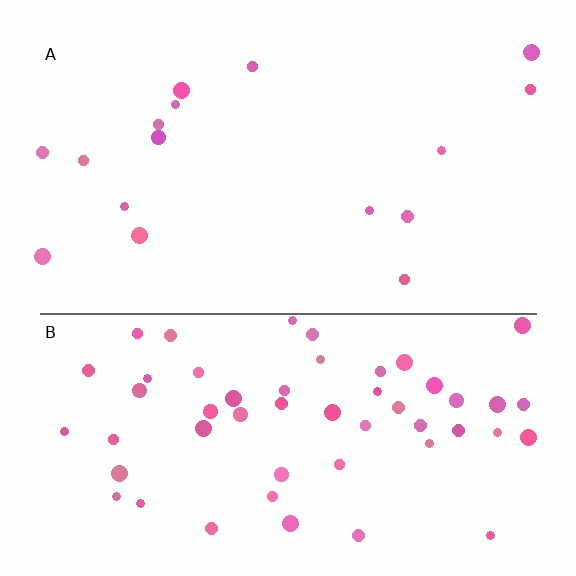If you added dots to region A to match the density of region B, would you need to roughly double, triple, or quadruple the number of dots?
Approximately triple.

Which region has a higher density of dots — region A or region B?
B (the bottom).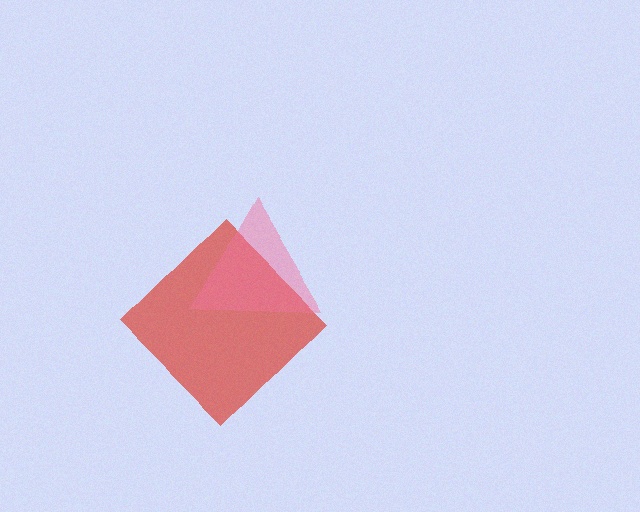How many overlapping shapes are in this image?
There are 2 overlapping shapes in the image.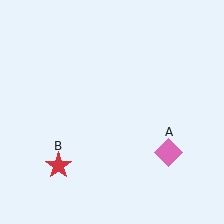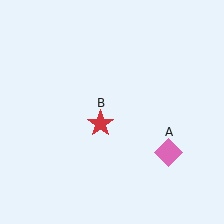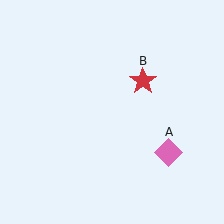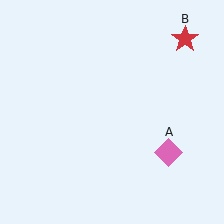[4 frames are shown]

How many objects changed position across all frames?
1 object changed position: red star (object B).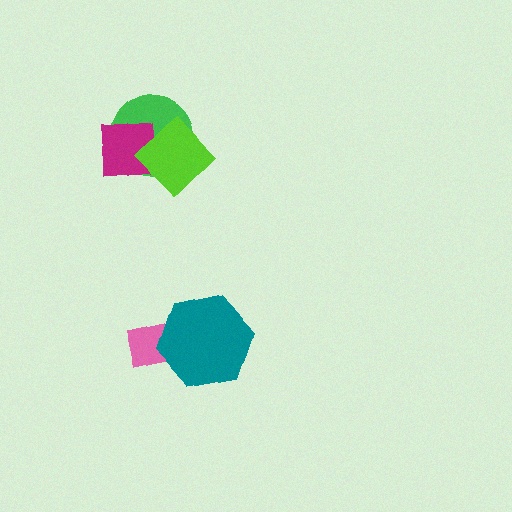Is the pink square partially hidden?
Yes, it is partially covered by another shape.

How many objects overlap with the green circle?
2 objects overlap with the green circle.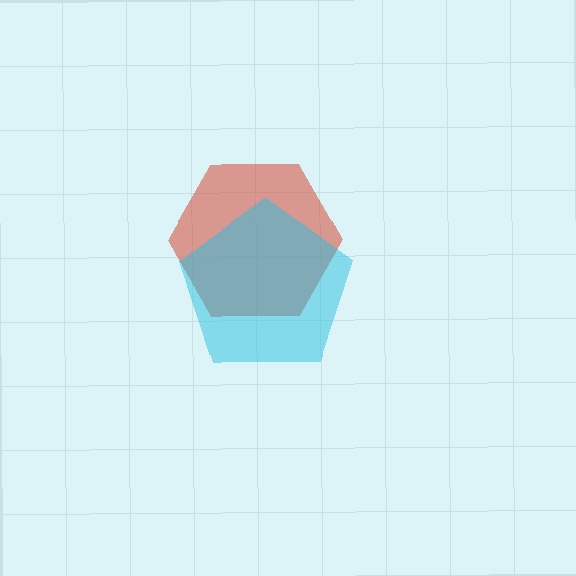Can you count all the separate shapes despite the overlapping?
Yes, there are 2 separate shapes.